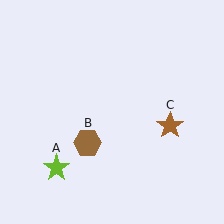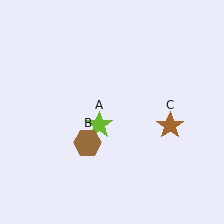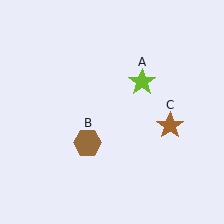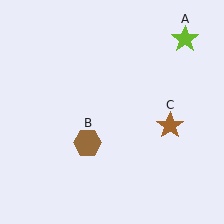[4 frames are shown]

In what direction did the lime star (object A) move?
The lime star (object A) moved up and to the right.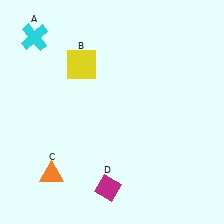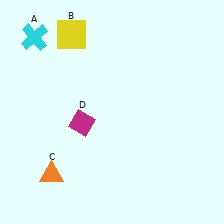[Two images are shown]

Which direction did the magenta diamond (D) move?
The magenta diamond (D) moved up.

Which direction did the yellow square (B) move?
The yellow square (B) moved up.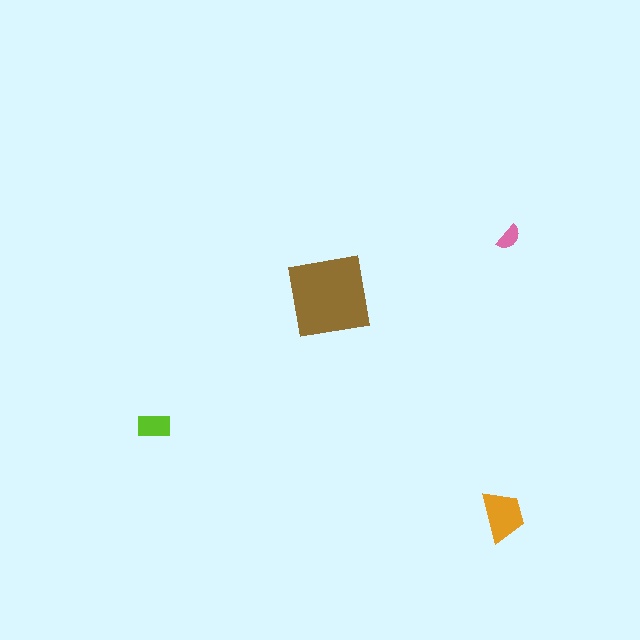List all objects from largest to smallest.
The brown square, the orange trapezoid, the lime rectangle, the pink semicircle.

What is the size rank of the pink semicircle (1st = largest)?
4th.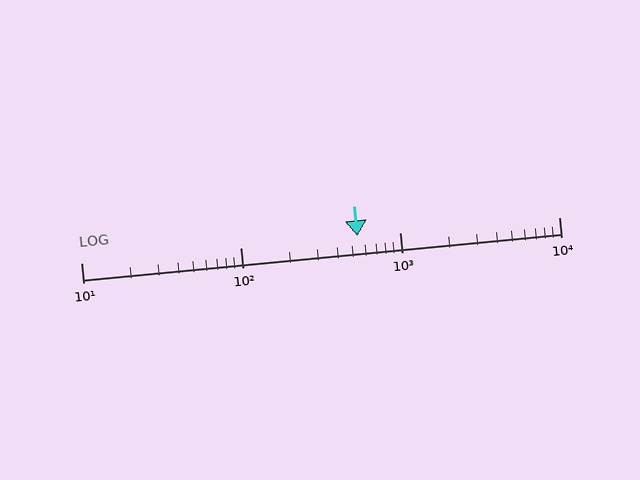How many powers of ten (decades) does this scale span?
The scale spans 3 decades, from 10 to 10000.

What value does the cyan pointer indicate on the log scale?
The pointer indicates approximately 540.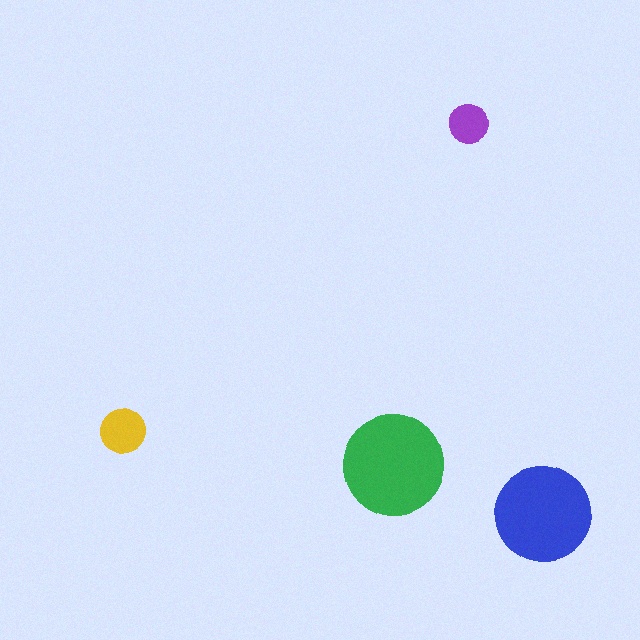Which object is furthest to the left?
The yellow circle is leftmost.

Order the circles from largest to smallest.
the green one, the blue one, the yellow one, the purple one.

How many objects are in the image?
There are 4 objects in the image.